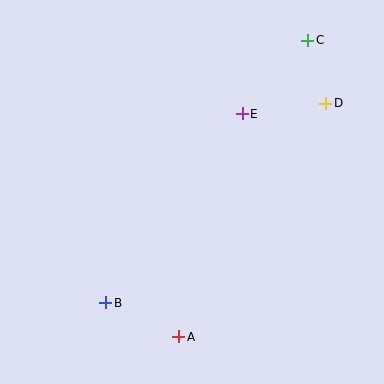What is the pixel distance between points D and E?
The distance between D and E is 84 pixels.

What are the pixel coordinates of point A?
Point A is at (179, 337).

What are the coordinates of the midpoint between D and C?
The midpoint between D and C is at (317, 72).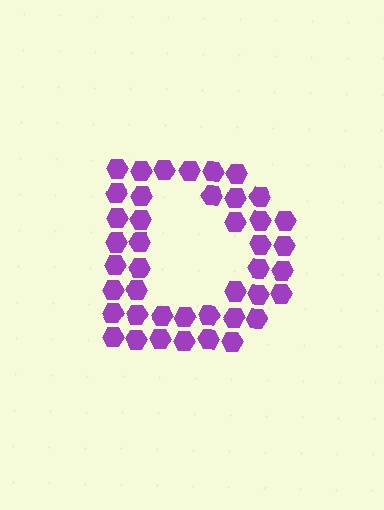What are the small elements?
The small elements are hexagons.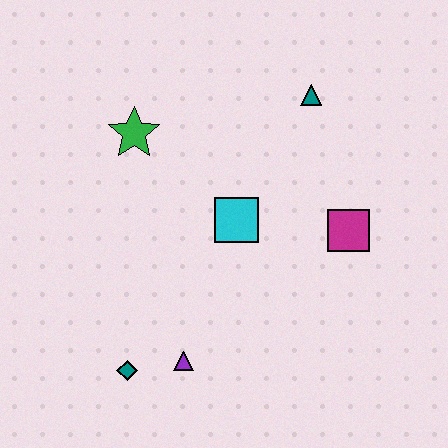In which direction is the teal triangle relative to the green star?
The teal triangle is to the right of the green star.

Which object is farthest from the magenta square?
The teal diamond is farthest from the magenta square.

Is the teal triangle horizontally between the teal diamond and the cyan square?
No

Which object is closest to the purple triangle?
The teal diamond is closest to the purple triangle.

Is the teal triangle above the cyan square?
Yes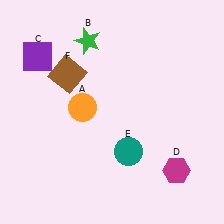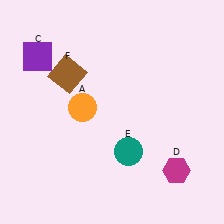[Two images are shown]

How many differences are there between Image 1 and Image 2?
There is 1 difference between the two images.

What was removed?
The green star (B) was removed in Image 2.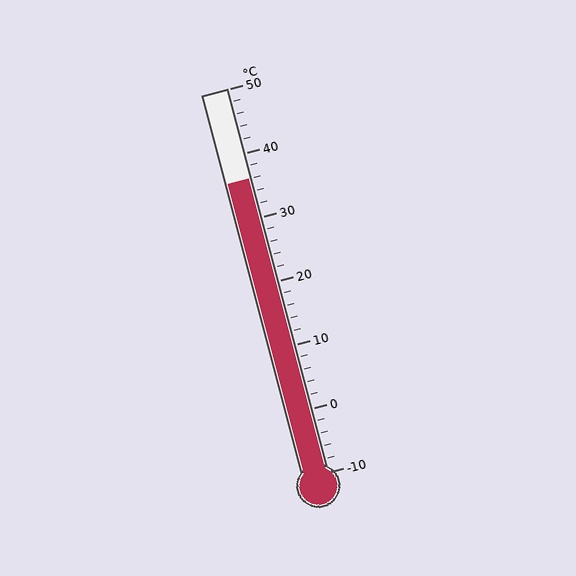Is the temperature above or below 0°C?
The temperature is above 0°C.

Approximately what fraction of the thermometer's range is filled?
The thermometer is filled to approximately 75% of its range.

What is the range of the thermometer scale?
The thermometer scale ranges from -10°C to 50°C.